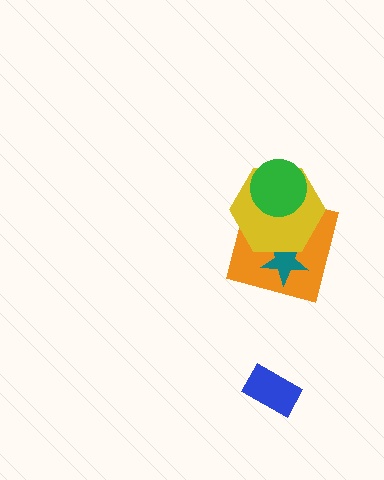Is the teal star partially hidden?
Yes, it is partially covered by another shape.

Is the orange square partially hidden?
Yes, it is partially covered by another shape.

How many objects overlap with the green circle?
2 objects overlap with the green circle.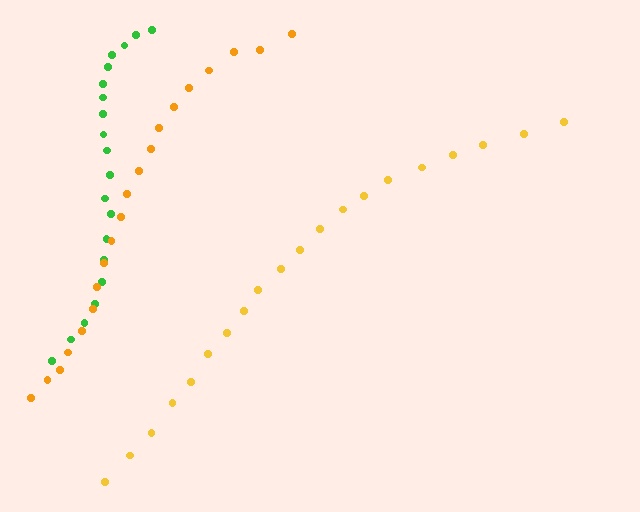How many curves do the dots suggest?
There are 3 distinct paths.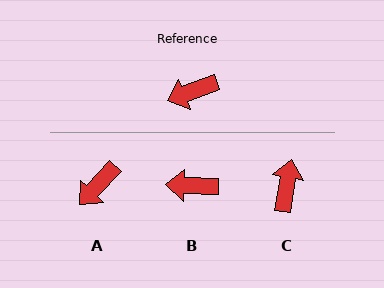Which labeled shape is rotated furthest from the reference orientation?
C, about 121 degrees away.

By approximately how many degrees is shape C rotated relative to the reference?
Approximately 121 degrees clockwise.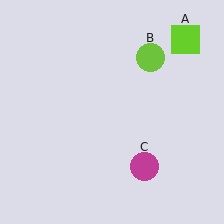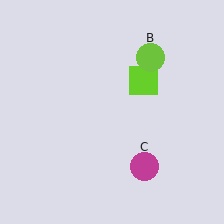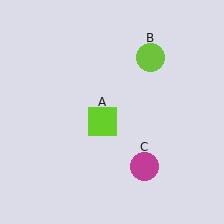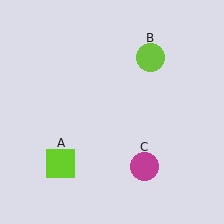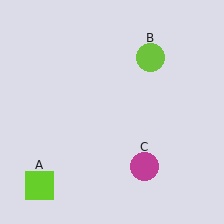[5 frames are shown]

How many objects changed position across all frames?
1 object changed position: lime square (object A).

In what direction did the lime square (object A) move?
The lime square (object A) moved down and to the left.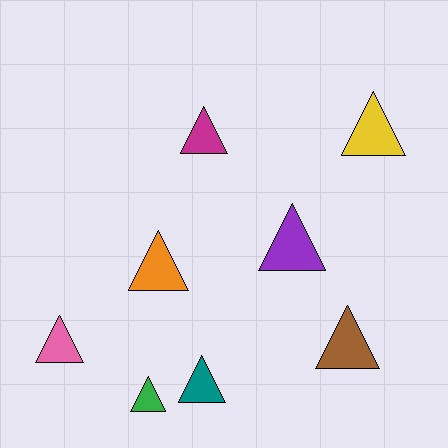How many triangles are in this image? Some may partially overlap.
There are 8 triangles.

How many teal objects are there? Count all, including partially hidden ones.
There is 1 teal object.